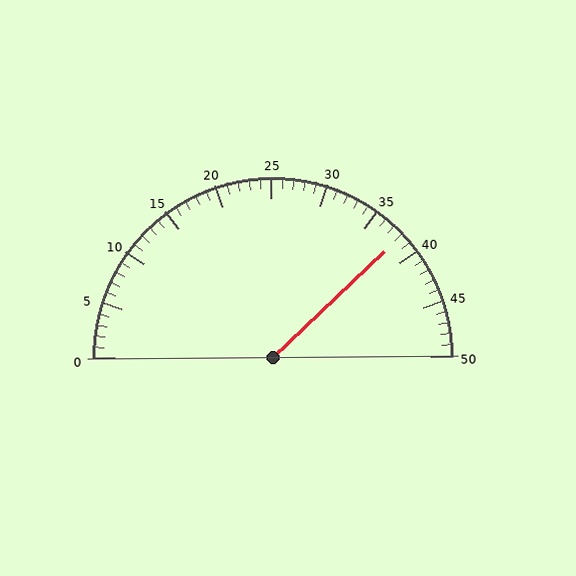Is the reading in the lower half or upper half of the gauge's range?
The reading is in the upper half of the range (0 to 50).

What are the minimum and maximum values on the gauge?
The gauge ranges from 0 to 50.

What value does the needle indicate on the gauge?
The needle indicates approximately 38.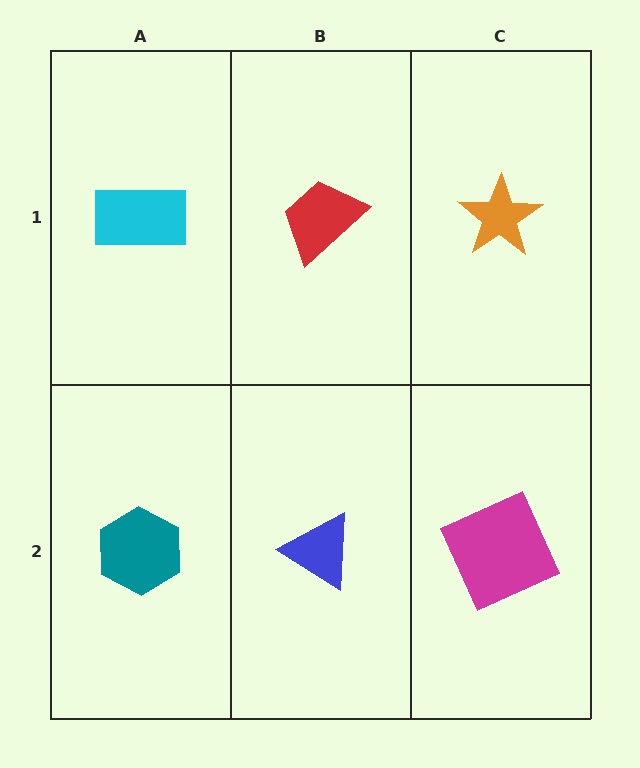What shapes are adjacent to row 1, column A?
A teal hexagon (row 2, column A), a red trapezoid (row 1, column B).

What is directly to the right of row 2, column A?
A blue triangle.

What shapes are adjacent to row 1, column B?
A blue triangle (row 2, column B), a cyan rectangle (row 1, column A), an orange star (row 1, column C).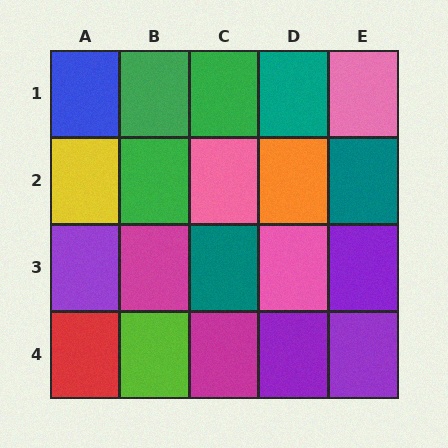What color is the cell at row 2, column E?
Teal.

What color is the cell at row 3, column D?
Pink.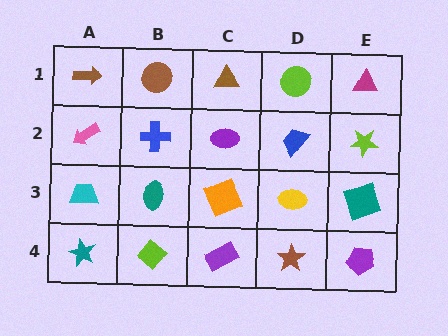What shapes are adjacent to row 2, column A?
A brown arrow (row 1, column A), a cyan trapezoid (row 3, column A), a blue cross (row 2, column B).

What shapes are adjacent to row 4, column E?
A teal square (row 3, column E), a brown star (row 4, column D).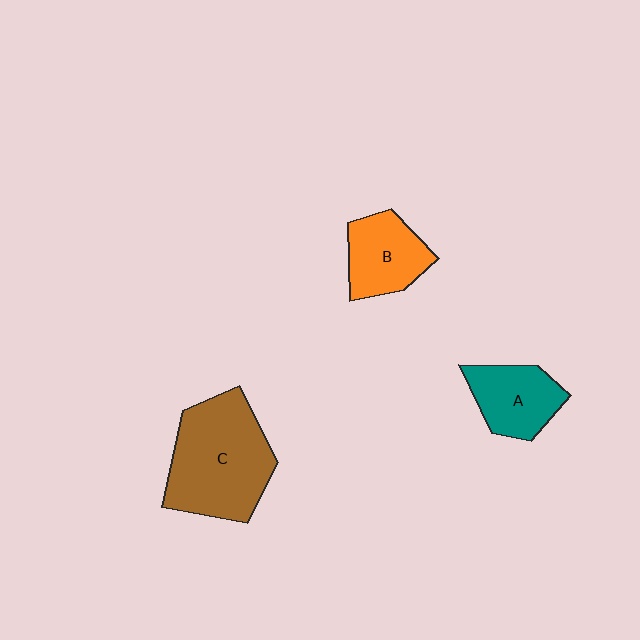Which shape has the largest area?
Shape C (brown).